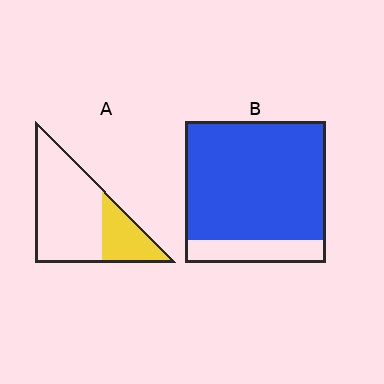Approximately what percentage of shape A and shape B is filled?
A is approximately 30% and B is approximately 85%.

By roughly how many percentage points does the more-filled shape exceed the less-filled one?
By roughly 55 percentage points (B over A).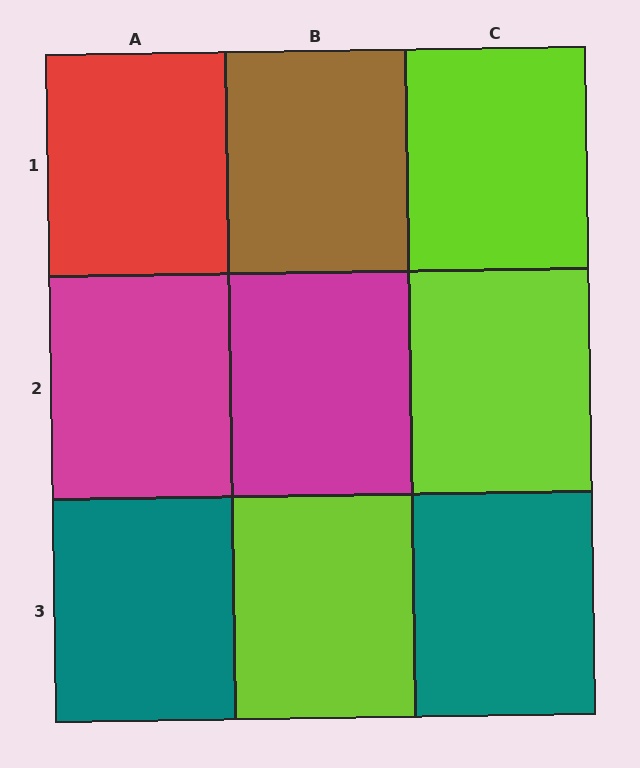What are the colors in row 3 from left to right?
Teal, lime, teal.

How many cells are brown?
1 cell is brown.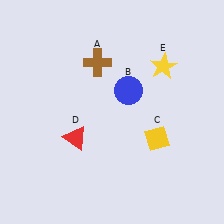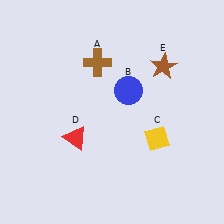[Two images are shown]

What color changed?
The star (E) changed from yellow in Image 1 to brown in Image 2.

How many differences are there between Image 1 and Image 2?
There is 1 difference between the two images.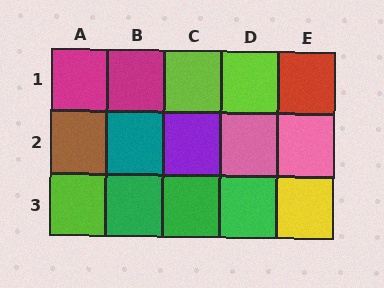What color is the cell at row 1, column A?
Magenta.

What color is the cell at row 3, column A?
Lime.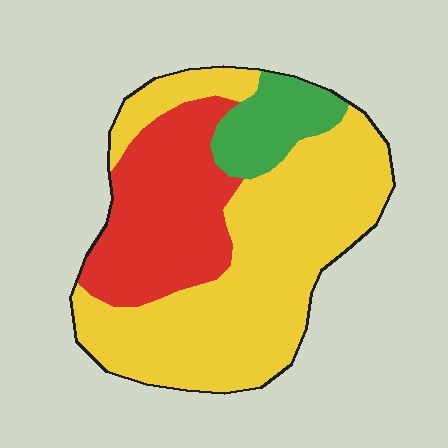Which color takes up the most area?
Yellow, at roughly 60%.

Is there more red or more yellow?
Yellow.